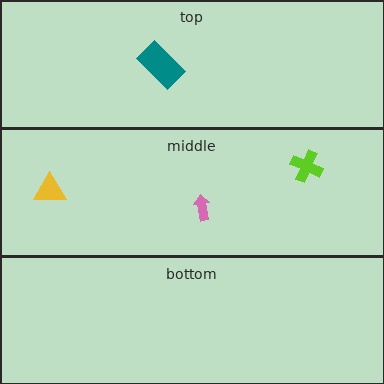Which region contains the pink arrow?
The middle region.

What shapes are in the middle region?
The yellow triangle, the lime cross, the pink arrow.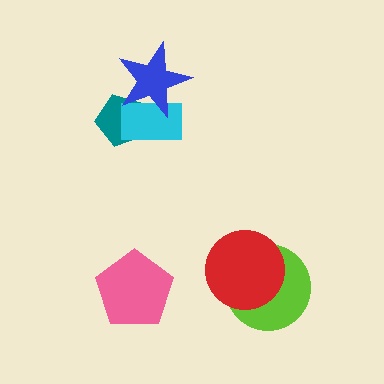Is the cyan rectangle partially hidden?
Yes, it is partially covered by another shape.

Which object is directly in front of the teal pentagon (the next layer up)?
The cyan rectangle is directly in front of the teal pentagon.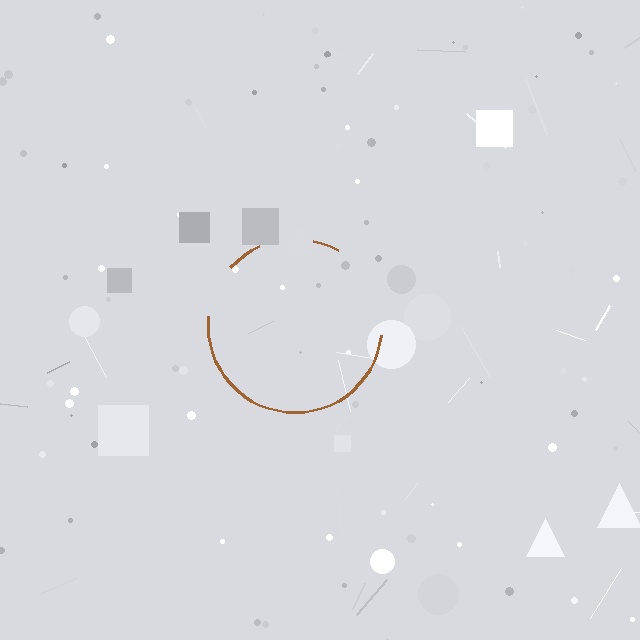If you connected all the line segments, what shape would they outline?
They would outline a circle.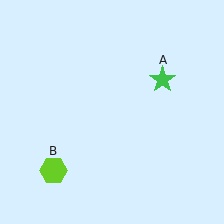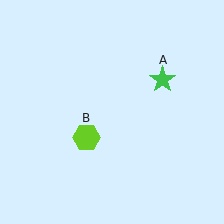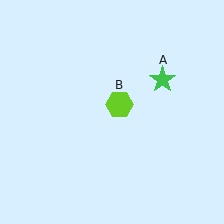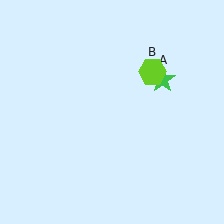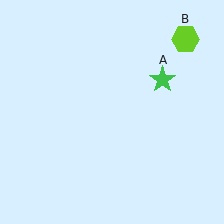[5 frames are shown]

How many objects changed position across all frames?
1 object changed position: lime hexagon (object B).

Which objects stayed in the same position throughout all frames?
Green star (object A) remained stationary.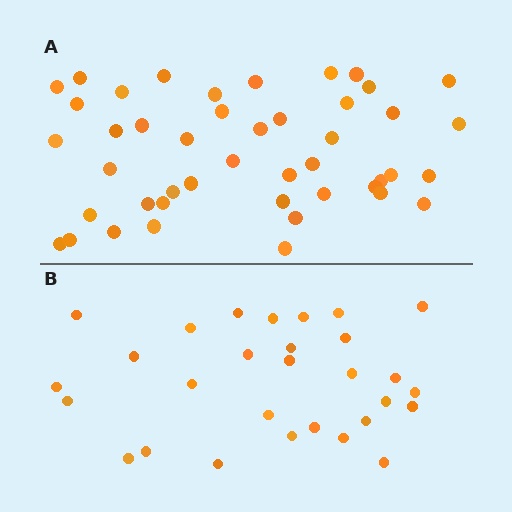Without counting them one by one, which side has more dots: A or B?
Region A (the top region) has more dots.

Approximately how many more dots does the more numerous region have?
Region A has approximately 15 more dots than region B.